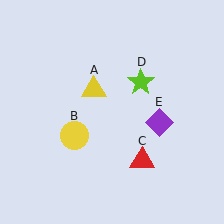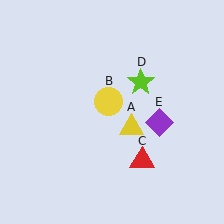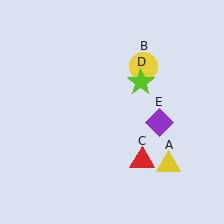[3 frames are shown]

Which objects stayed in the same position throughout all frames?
Red triangle (object C) and lime star (object D) and purple diamond (object E) remained stationary.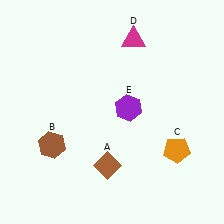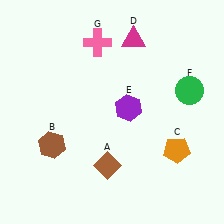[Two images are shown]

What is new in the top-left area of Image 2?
A pink cross (G) was added in the top-left area of Image 2.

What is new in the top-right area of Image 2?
A green circle (F) was added in the top-right area of Image 2.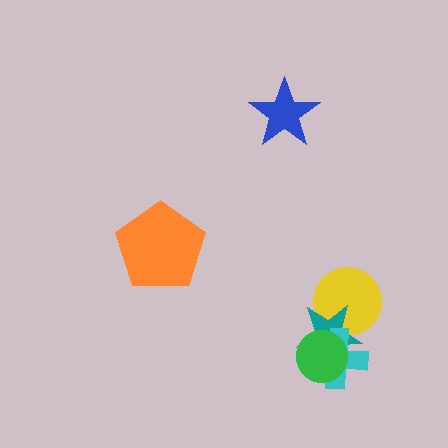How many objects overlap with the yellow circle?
2 objects overlap with the yellow circle.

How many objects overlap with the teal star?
3 objects overlap with the teal star.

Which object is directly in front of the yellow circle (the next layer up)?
The teal star is directly in front of the yellow circle.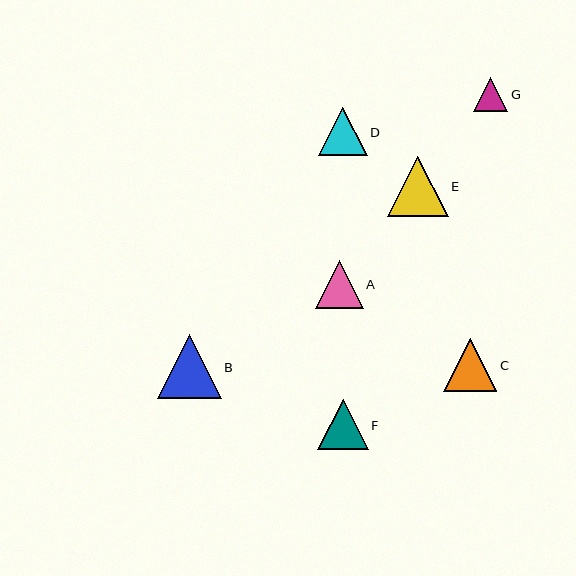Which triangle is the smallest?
Triangle G is the smallest with a size of approximately 34 pixels.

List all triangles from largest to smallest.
From largest to smallest: B, E, C, F, D, A, G.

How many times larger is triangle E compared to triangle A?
Triangle E is approximately 1.3 times the size of triangle A.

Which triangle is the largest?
Triangle B is the largest with a size of approximately 64 pixels.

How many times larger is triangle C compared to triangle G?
Triangle C is approximately 1.5 times the size of triangle G.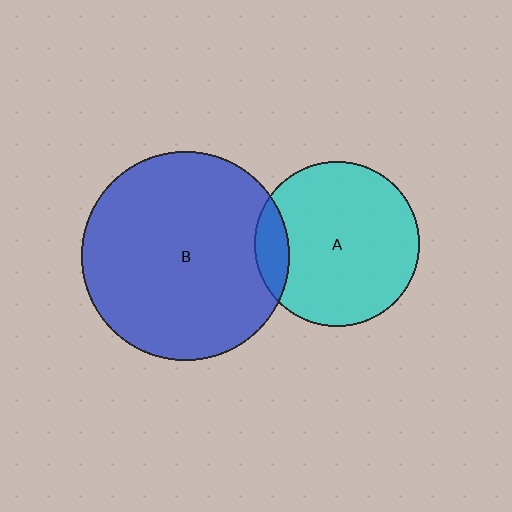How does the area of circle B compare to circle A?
Approximately 1.6 times.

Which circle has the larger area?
Circle B (blue).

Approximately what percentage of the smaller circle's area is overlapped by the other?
Approximately 10%.